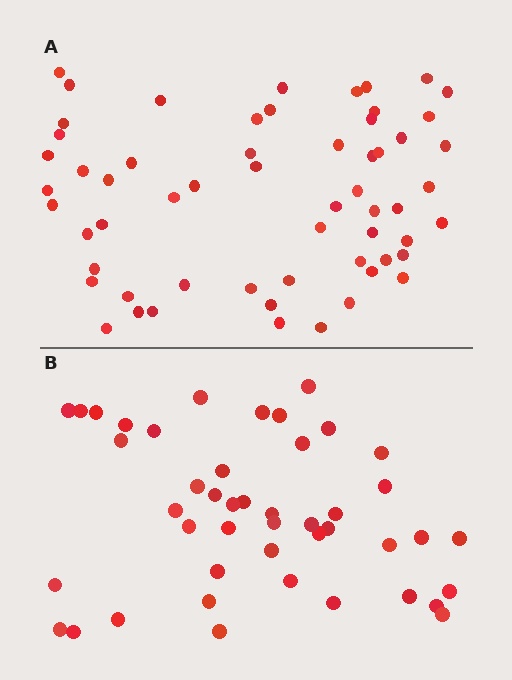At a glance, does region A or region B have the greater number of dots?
Region A (the top region) has more dots.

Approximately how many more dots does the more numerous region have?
Region A has approximately 15 more dots than region B.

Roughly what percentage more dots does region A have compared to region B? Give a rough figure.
About 30% more.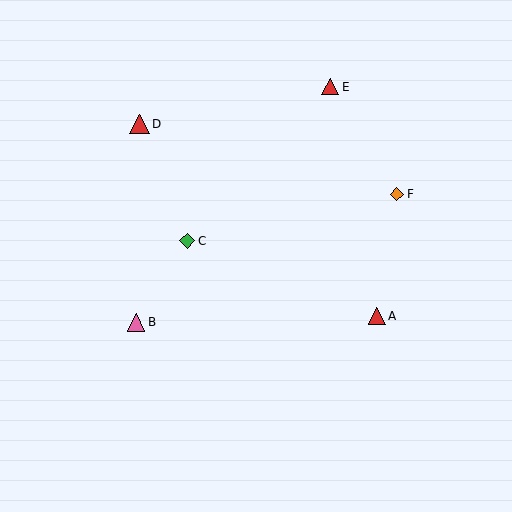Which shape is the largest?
The red triangle (labeled D) is the largest.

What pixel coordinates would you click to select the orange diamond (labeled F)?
Click at (397, 194) to select the orange diamond F.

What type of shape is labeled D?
Shape D is a red triangle.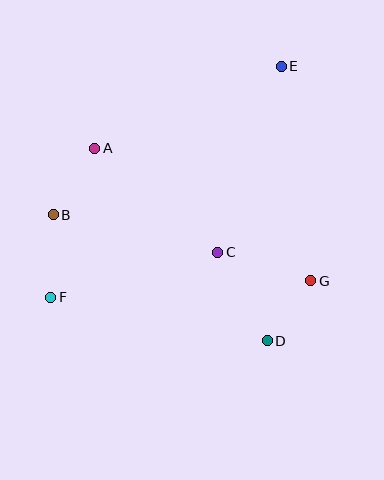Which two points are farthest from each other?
Points E and F are farthest from each other.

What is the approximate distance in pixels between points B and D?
The distance between B and D is approximately 248 pixels.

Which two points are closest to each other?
Points D and G are closest to each other.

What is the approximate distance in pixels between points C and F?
The distance between C and F is approximately 173 pixels.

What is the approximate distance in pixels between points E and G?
The distance between E and G is approximately 217 pixels.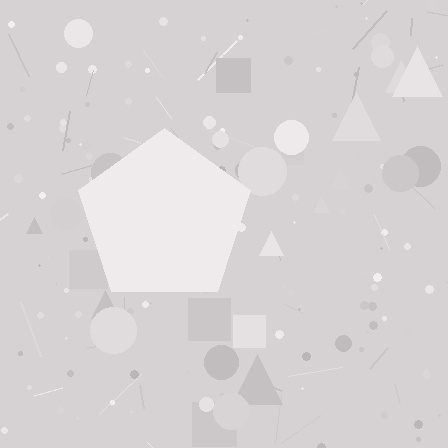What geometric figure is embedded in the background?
A pentagon is embedded in the background.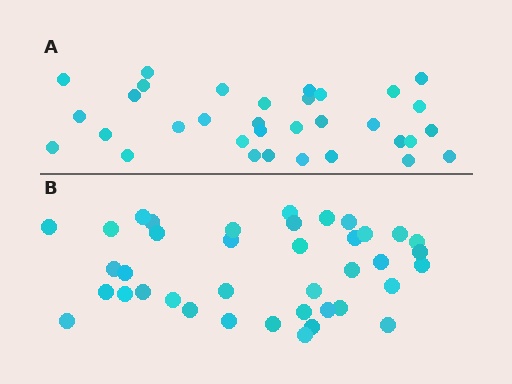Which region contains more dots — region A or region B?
Region B (the bottom region) has more dots.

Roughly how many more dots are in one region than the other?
Region B has about 6 more dots than region A.